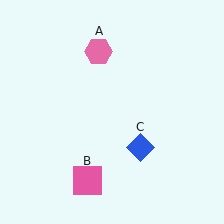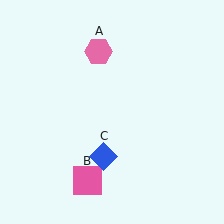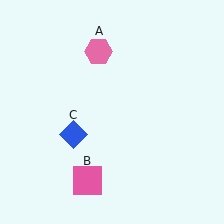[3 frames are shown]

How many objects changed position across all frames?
1 object changed position: blue diamond (object C).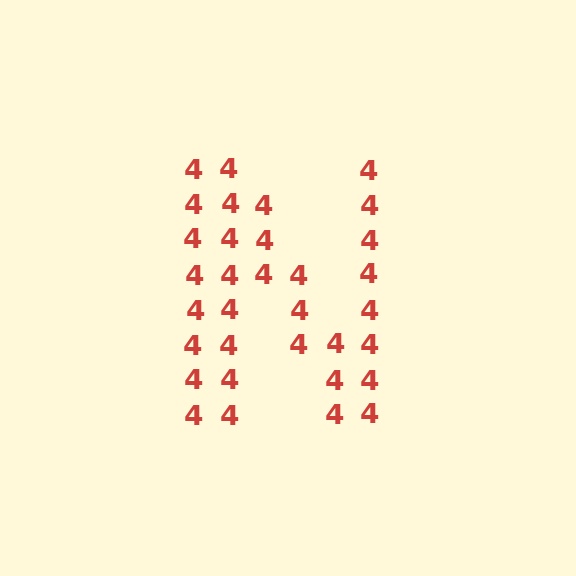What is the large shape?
The large shape is the letter N.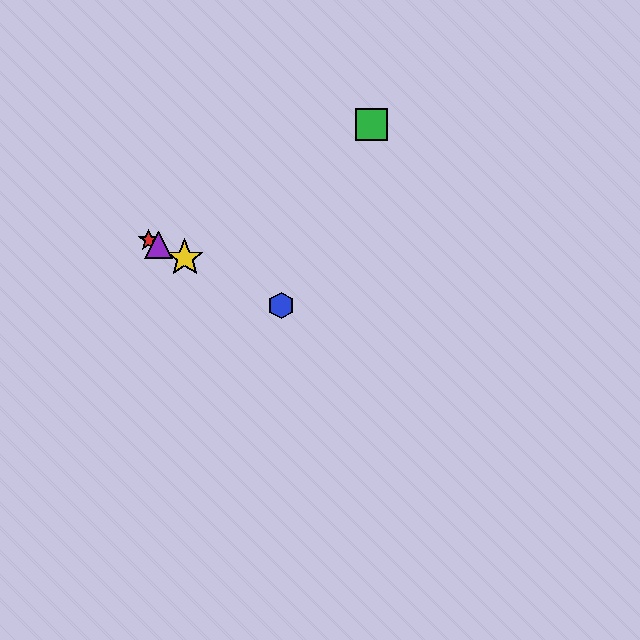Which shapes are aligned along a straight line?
The red star, the blue hexagon, the yellow star, the purple triangle are aligned along a straight line.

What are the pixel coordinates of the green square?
The green square is at (372, 124).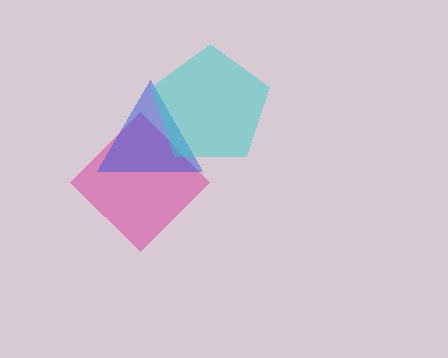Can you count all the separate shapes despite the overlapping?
Yes, there are 3 separate shapes.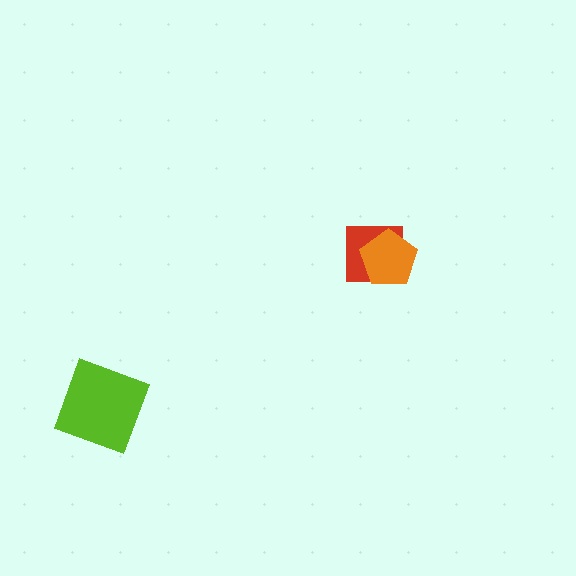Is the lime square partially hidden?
No, no other shape covers it.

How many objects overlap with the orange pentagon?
1 object overlaps with the orange pentagon.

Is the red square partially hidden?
Yes, it is partially covered by another shape.